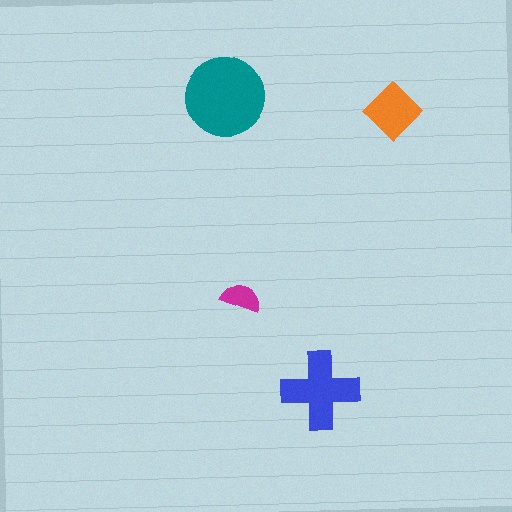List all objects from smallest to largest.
The magenta semicircle, the orange diamond, the blue cross, the teal circle.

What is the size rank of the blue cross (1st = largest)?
2nd.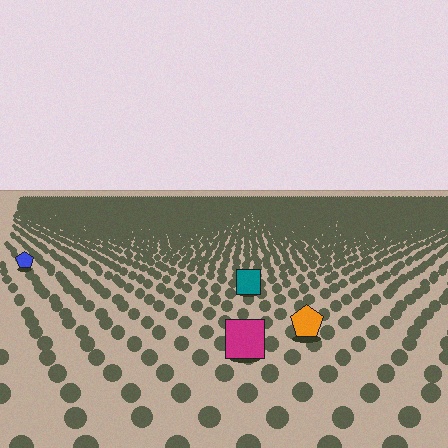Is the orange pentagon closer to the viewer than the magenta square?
No. The magenta square is closer — you can tell from the texture gradient: the ground texture is coarser near it.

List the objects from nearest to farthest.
From nearest to farthest: the magenta square, the orange pentagon, the teal square, the blue pentagon.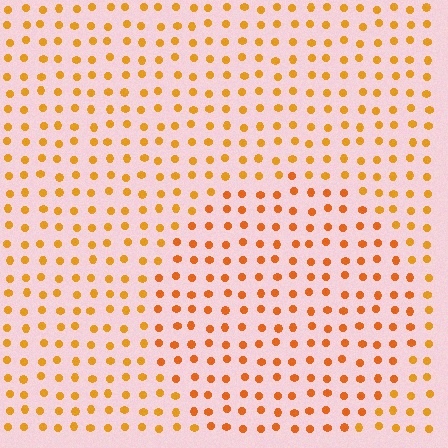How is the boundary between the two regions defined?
The boundary is defined purely by a slight shift in hue (about 16 degrees). Spacing, size, and orientation are identical on both sides.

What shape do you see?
I see a circle.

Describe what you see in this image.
The image is filled with small orange elements in a uniform arrangement. A circle-shaped region is visible where the elements are tinted to a slightly different hue, forming a subtle color boundary.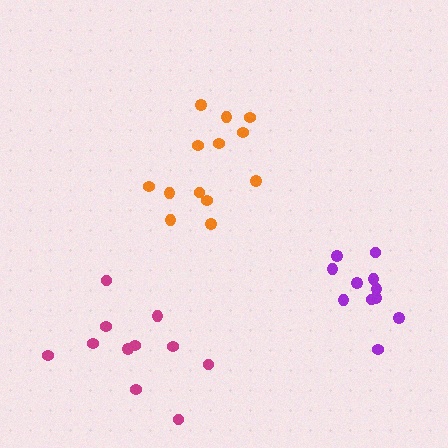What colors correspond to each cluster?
The clusters are colored: orange, purple, magenta.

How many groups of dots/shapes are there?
There are 3 groups.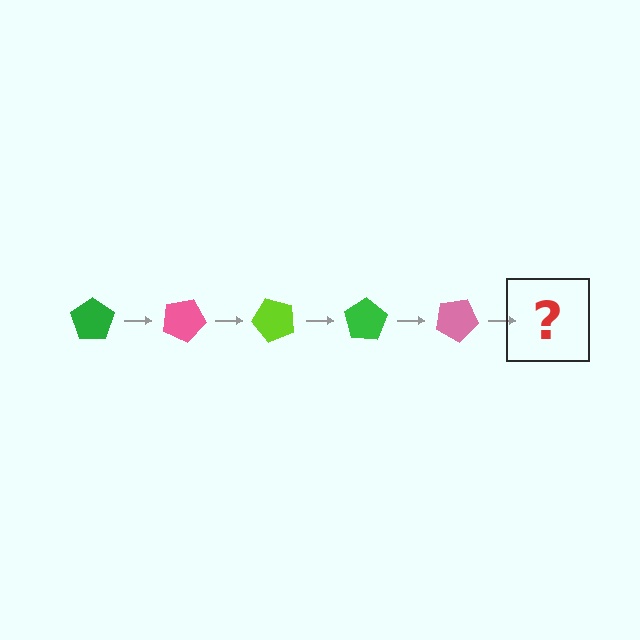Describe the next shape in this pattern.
It should be a lime pentagon, rotated 125 degrees from the start.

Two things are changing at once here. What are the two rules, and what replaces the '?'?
The two rules are that it rotates 25 degrees each step and the color cycles through green, pink, and lime. The '?' should be a lime pentagon, rotated 125 degrees from the start.